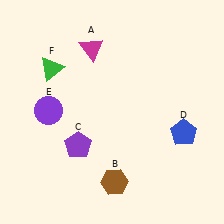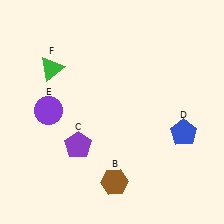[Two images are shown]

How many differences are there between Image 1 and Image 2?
There is 1 difference between the two images.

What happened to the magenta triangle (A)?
The magenta triangle (A) was removed in Image 2. It was in the top-left area of Image 1.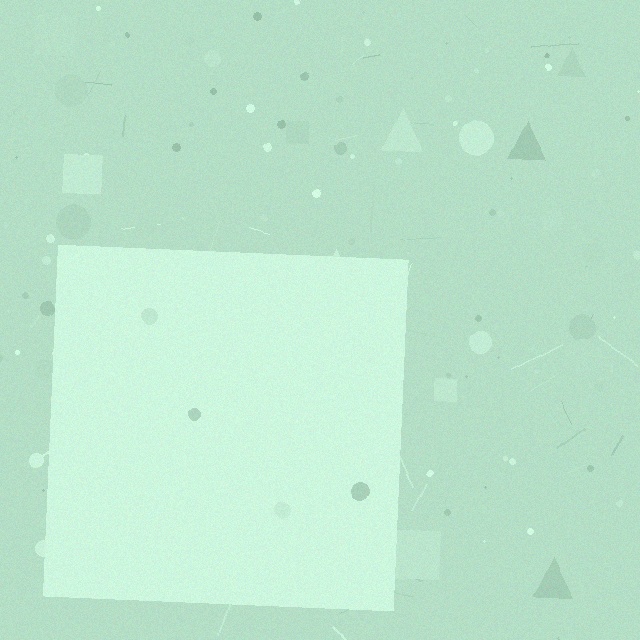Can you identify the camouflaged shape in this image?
The camouflaged shape is a square.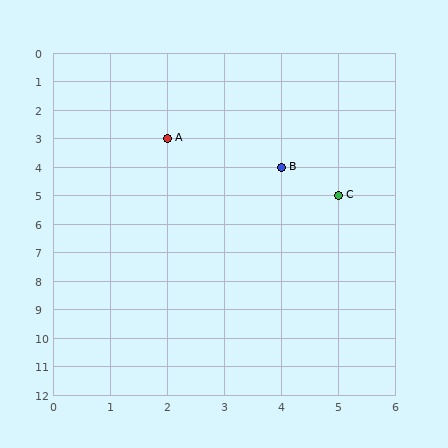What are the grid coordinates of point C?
Point C is at grid coordinates (5, 5).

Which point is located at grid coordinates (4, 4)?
Point B is at (4, 4).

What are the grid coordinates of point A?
Point A is at grid coordinates (2, 3).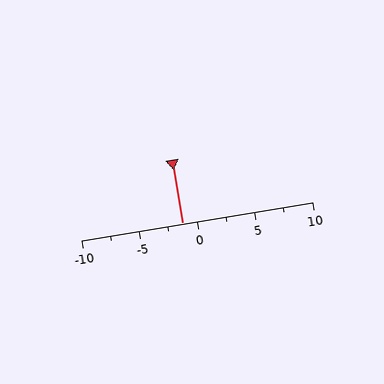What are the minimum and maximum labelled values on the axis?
The axis runs from -10 to 10.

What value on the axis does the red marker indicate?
The marker indicates approximately -1.2.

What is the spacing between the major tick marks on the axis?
The major ticks are spaced 5 apart.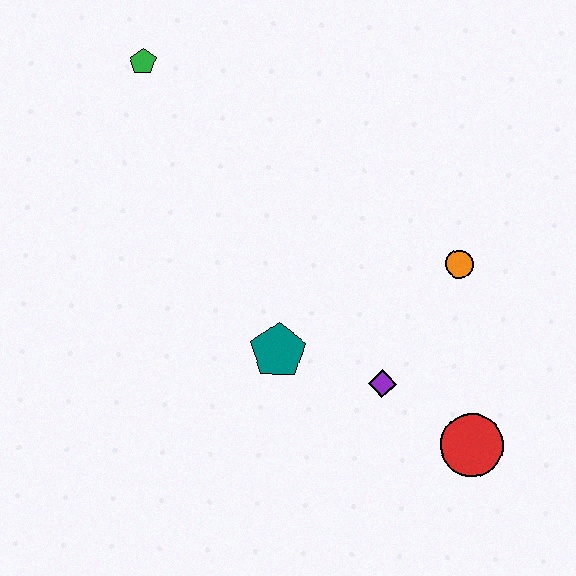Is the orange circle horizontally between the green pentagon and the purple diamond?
No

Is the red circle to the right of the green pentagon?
Yes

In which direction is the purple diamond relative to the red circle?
The purple diamond is to the left of the red circle.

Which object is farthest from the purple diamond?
The green pentagon is farthest from the purple diamond.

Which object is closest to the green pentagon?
The teal pentagon is closest to the green pentagon.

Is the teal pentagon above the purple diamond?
Yes